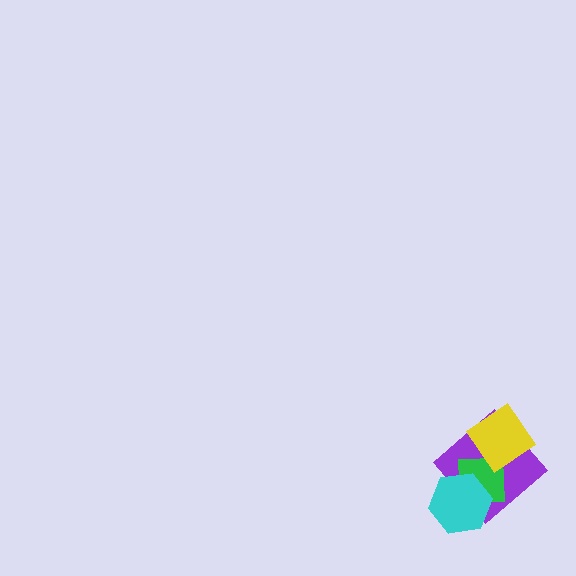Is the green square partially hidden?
Yes, it is partially covered by another shape.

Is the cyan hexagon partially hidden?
No, no other shape covers it.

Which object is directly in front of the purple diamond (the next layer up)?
The green square is directly in front of the purple diamond.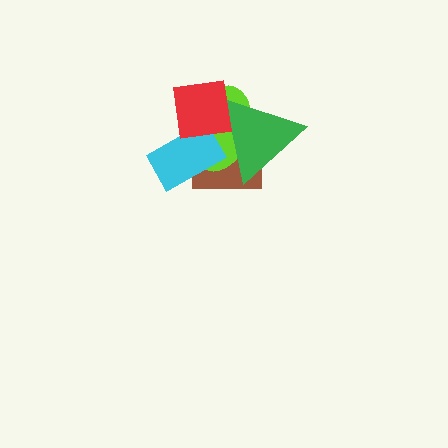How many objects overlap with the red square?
4 objects overlap with the red square.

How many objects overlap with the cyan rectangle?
4 objects overlap with the cyan rectangle.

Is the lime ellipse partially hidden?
Yes, it is partially covered by another shape.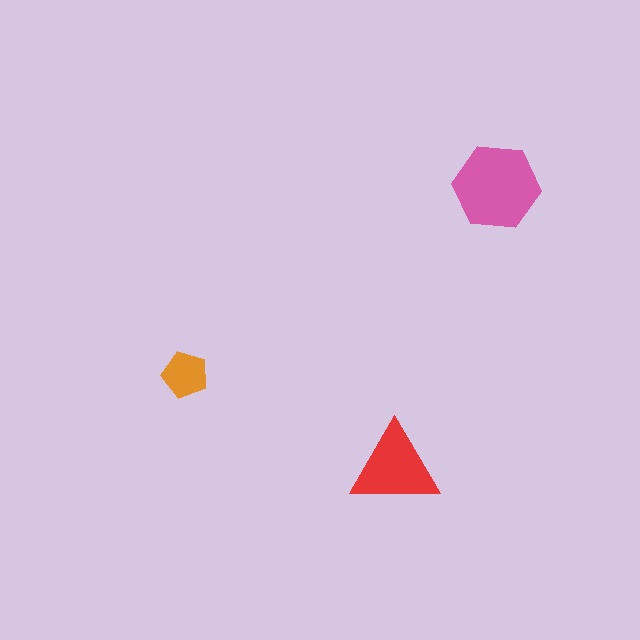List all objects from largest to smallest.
The pink hexagon, the red triangle, the orange pentagon.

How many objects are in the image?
There are 3 objects in the image.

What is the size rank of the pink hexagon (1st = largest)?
1st.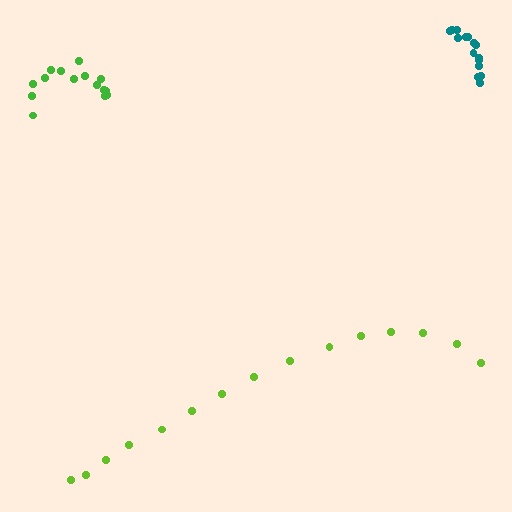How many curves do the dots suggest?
There are 3 distinct paths.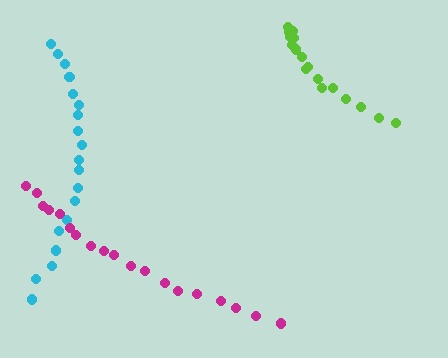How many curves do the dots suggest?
There are 3 distinct paths.